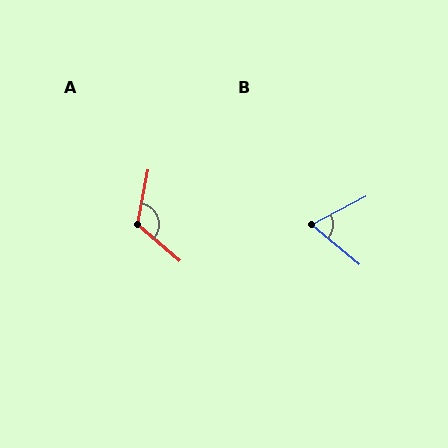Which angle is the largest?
A, at approximately 120 degrees.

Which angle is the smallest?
B, at approximately 67 degrees.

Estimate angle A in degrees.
Approximately 120 degrees.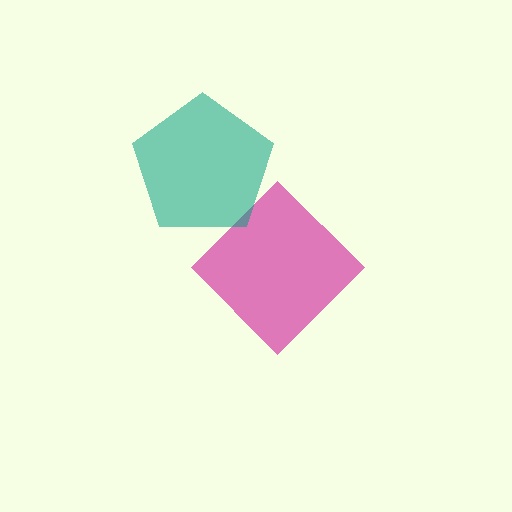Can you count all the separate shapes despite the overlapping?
Yes, there are 2 separate shapes.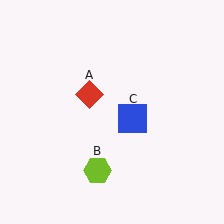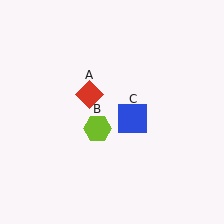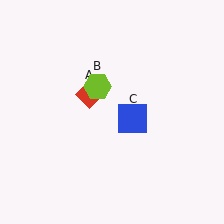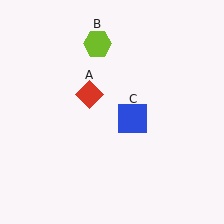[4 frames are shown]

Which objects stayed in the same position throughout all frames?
Red diamond (object A) and blue square (object C) remained stationary.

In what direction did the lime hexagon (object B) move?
The lime hexagon (object B) moved up.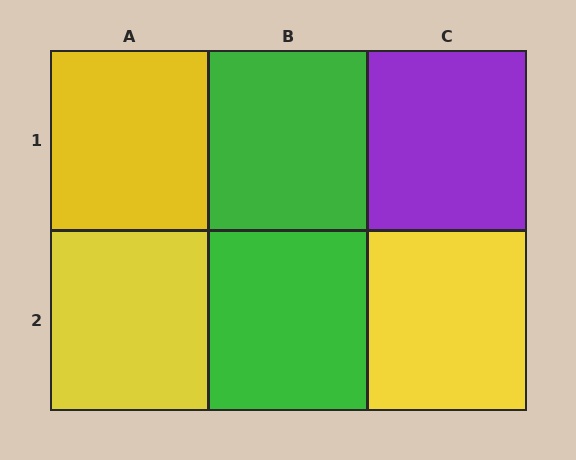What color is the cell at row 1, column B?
Green.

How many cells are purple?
1 cell is purple.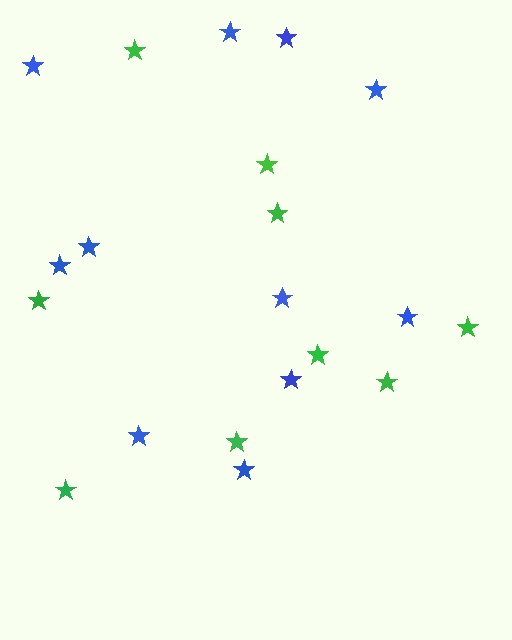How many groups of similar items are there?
There are 2 groups: one group of green stars (9) and one group of blue stars (11).